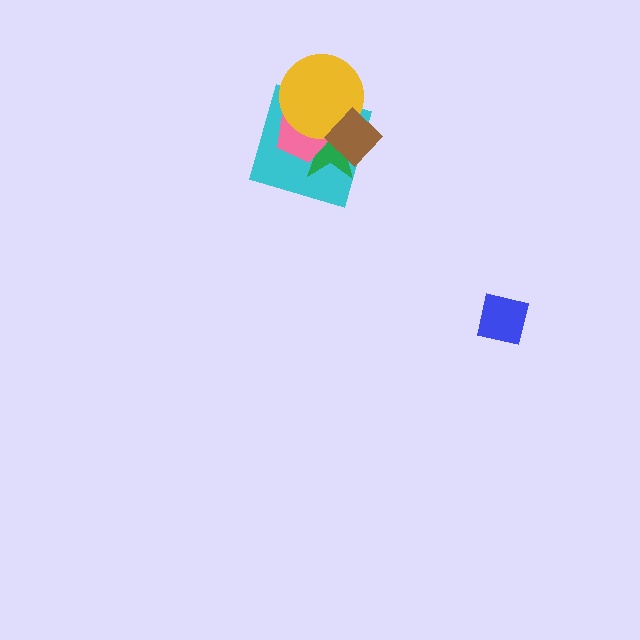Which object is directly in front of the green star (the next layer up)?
The pink pentagon is directly in front of the green star.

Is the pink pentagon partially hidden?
Yes, it is partially covered by another shape.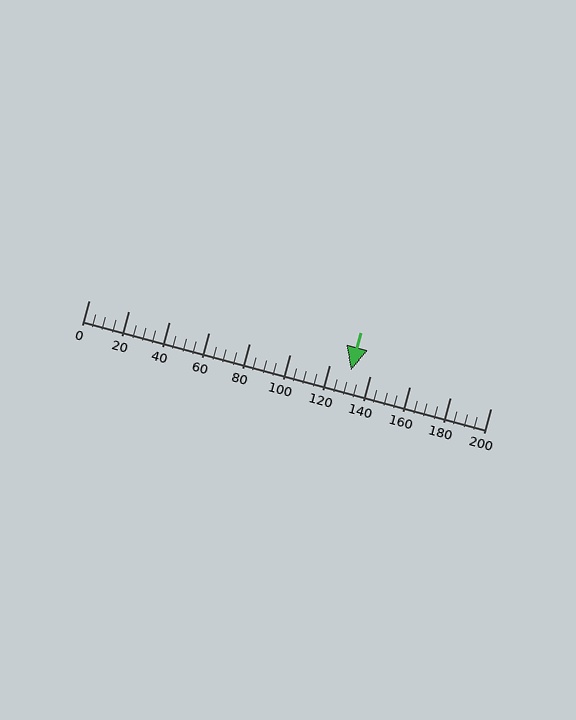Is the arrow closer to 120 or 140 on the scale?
The arrow is closer to 140.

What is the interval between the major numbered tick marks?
The major tick marks are spaced 20 units apart.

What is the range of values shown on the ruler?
The ruler shows values from 0 to 200.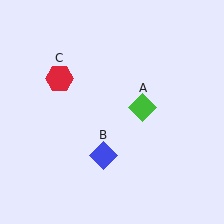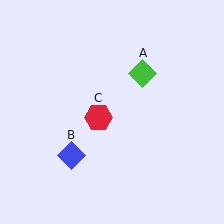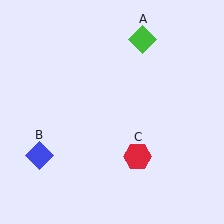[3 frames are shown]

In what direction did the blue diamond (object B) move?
The blue diamond (object B) moved left.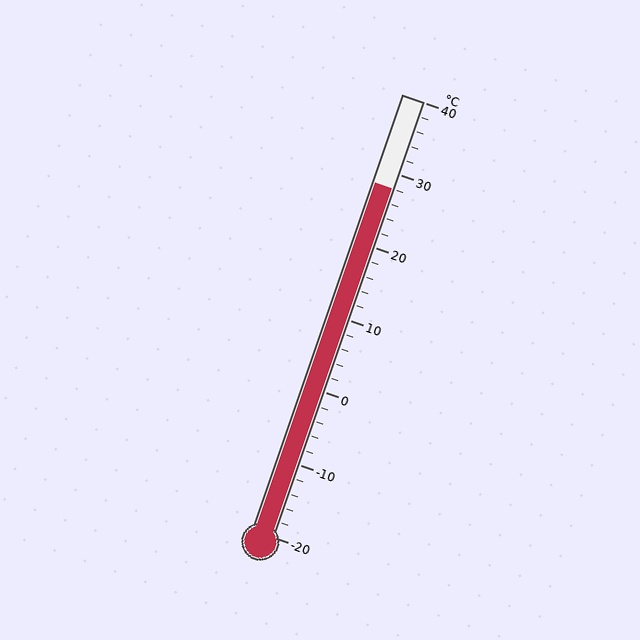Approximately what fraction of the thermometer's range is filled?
The thermometer is filled to approximately 80% of its range.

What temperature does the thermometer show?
The thermometer shows approximately 28°C.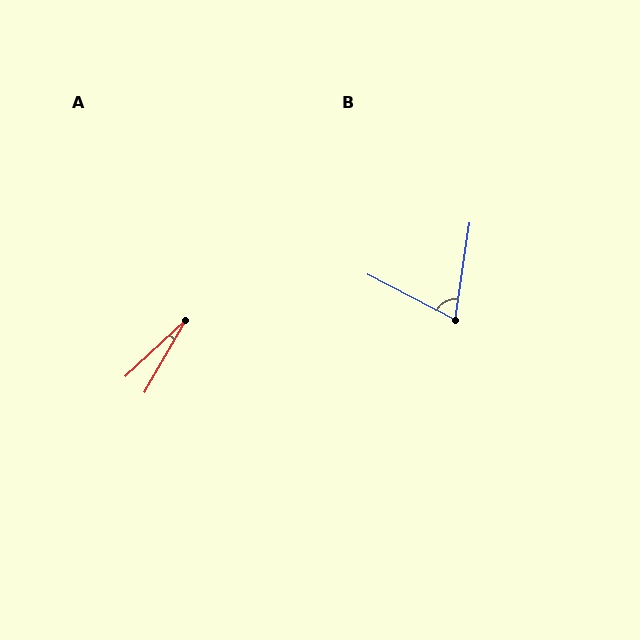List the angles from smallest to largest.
A (17°), B (71°).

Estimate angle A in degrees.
Approximately 17 degrees.